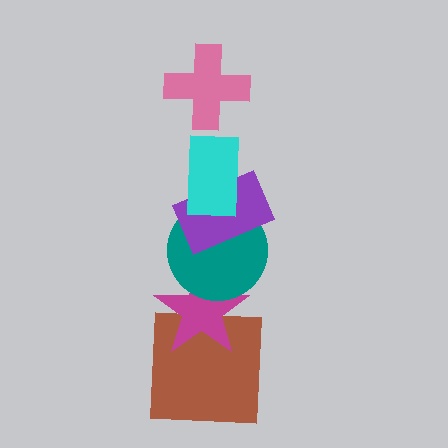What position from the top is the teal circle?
The teal circle is 4th from the top.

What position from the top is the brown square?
The brown square is 6th from the top.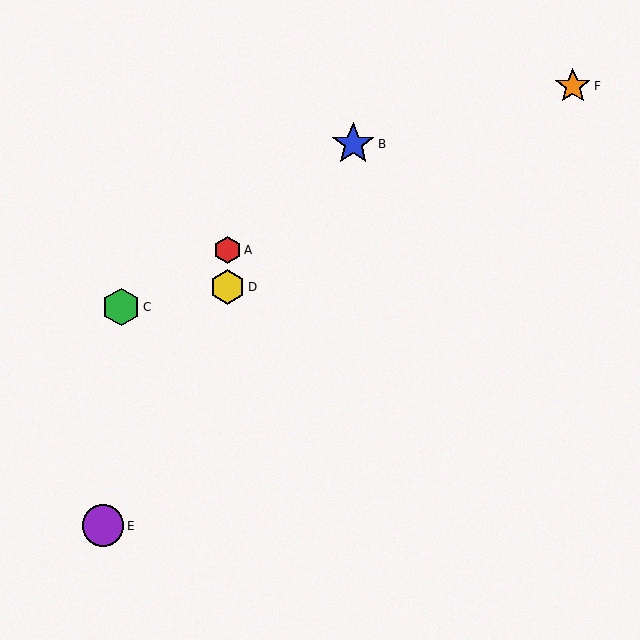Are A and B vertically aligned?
No, A is at x≈228 and B is at x≈353.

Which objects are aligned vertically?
Objects A, D are aligned vertically.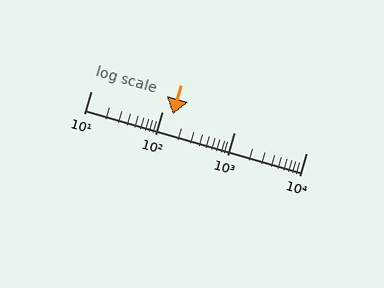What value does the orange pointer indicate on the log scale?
The pointer indicates approximately 140.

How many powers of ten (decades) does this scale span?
The scale spans 3 decades, from 10 to 10000.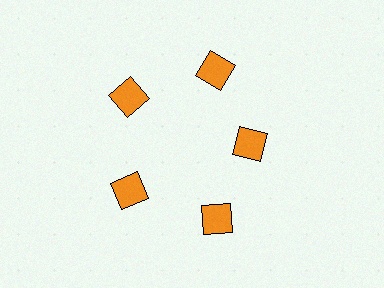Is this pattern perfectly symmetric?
No. The 5 orange squares are arranged in a ring, but one element near the 3 o'clock position is pulled inward toward the center, breaking the 5-fold rotational symmetry.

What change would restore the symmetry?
The symmetry would be restored by moving it outward, back onto the ring so that all 5 squares sit at equal angles and equal distance from the center.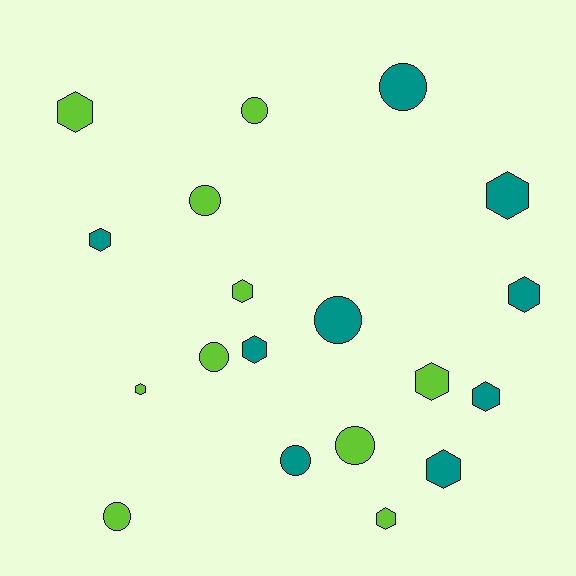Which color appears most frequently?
Lime, with 10 objects.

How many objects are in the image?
There are 19 objects.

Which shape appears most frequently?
Hexagon, with 11 objects.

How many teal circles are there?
There are 3 teal circles.